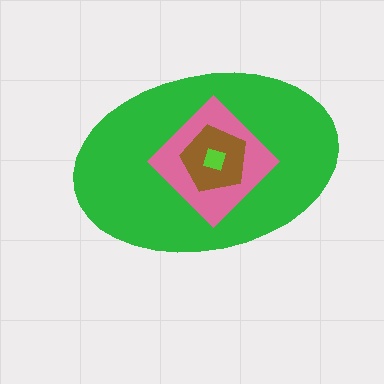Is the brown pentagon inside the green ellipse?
Yes.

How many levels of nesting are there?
4.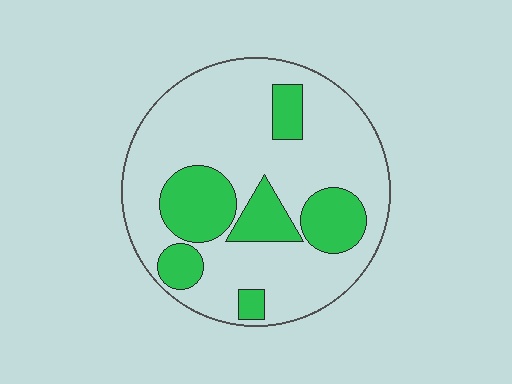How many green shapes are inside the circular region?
6.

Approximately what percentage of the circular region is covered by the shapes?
Approximately 25%.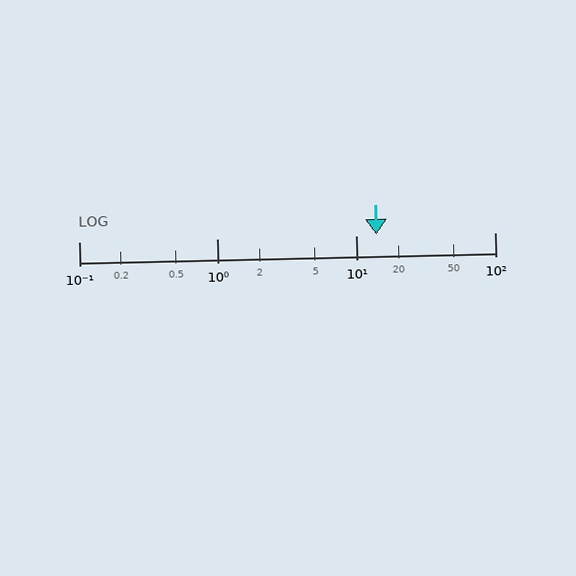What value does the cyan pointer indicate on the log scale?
The pointer indicates approximately 14.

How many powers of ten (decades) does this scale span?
The scale spans 3 decades, from 0.1 to 100.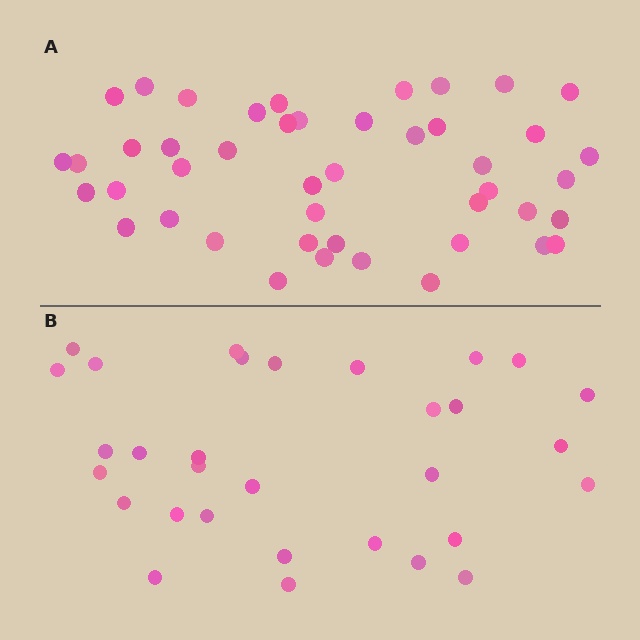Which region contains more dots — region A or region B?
Region A (the top region) has more dots.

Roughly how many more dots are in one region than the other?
Region A has approximately 15 more dots than region B.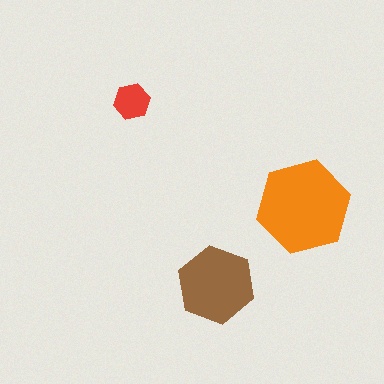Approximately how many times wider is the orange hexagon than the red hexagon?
About 2.5 times wider.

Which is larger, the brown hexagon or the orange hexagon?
The orange one.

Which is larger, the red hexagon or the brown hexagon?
The brown one.